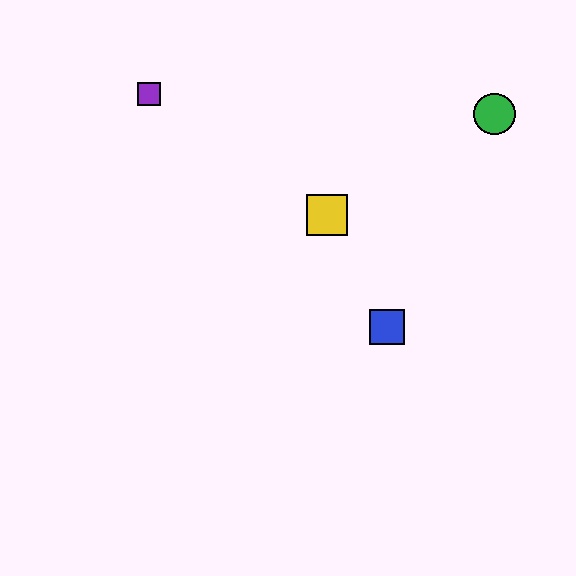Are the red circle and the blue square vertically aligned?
Yes, both are at x≈387.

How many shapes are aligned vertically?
2 shapes (the red circle, the blue square) are aligned vertically.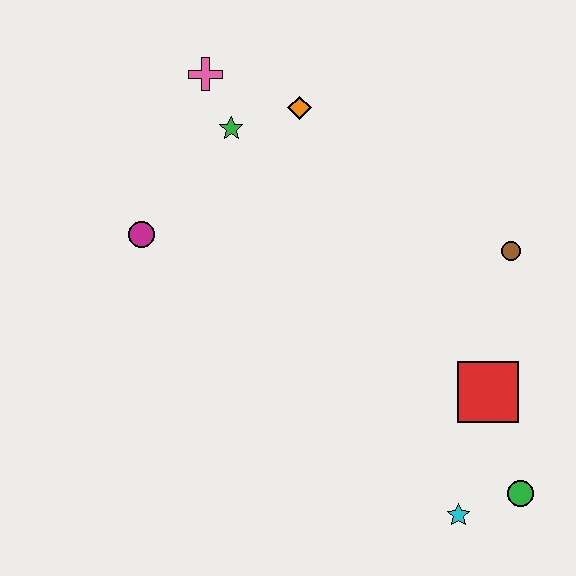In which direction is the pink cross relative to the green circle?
The pink cross is above the green circle.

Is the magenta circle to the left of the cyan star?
Yes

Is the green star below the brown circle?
No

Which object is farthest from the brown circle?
The magenta circle is farthest from the brown circle.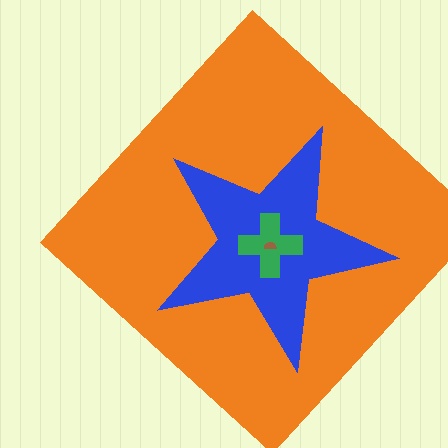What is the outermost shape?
The orange diamond.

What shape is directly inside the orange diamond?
The blue star.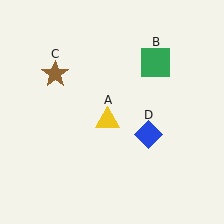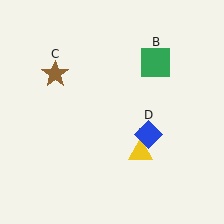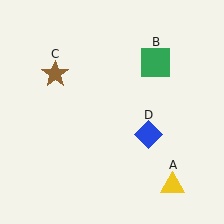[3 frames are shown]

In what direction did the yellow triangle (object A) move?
The yellow triangle (object A) moved down and to the right.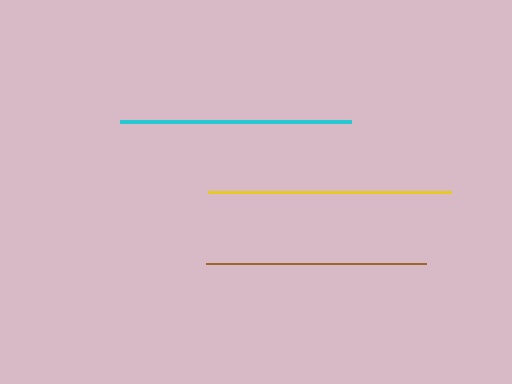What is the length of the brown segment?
The brown segment is approximately 220 pixels long.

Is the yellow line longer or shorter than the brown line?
The yellow line is longer than the brown line.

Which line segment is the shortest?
The brown line is the shortest at approximately 220 pixels.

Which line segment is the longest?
The yellow line is the longest at approximately 243 pixels.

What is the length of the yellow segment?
The yellow segment is approximately 243 pixels long.